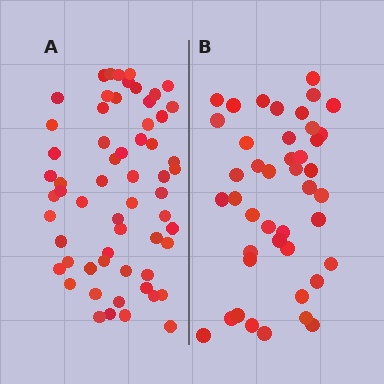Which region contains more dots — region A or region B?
Region A (the left region) has more dots.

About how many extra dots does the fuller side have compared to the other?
Region A has approximately 15 more dots than region B.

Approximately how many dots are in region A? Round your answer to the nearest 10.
About 60 dots.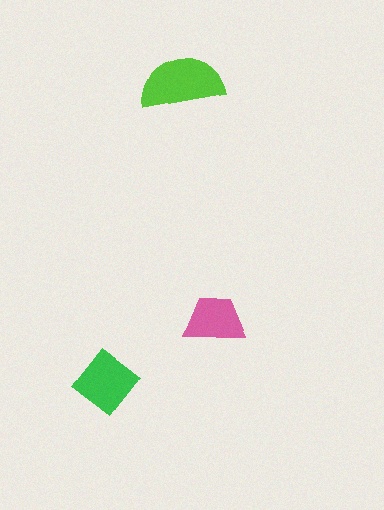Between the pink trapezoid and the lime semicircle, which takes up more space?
The lime semicircle.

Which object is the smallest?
The pink trapezoid.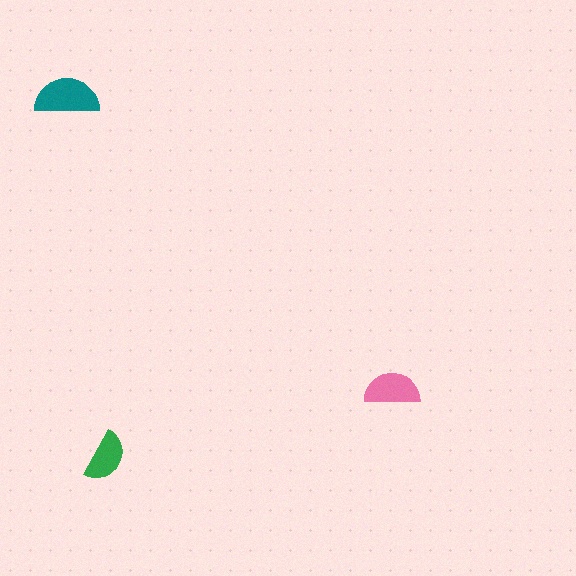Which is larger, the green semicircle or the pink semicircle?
The pink one.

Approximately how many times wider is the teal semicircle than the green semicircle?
About 1.5 times wider.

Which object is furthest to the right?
The pink semicircle is rightmost.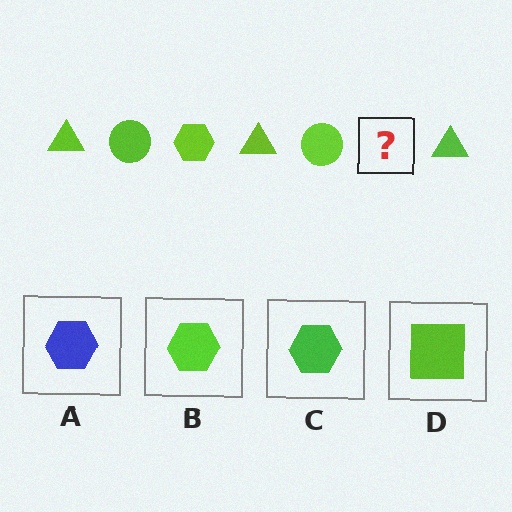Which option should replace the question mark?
Option B.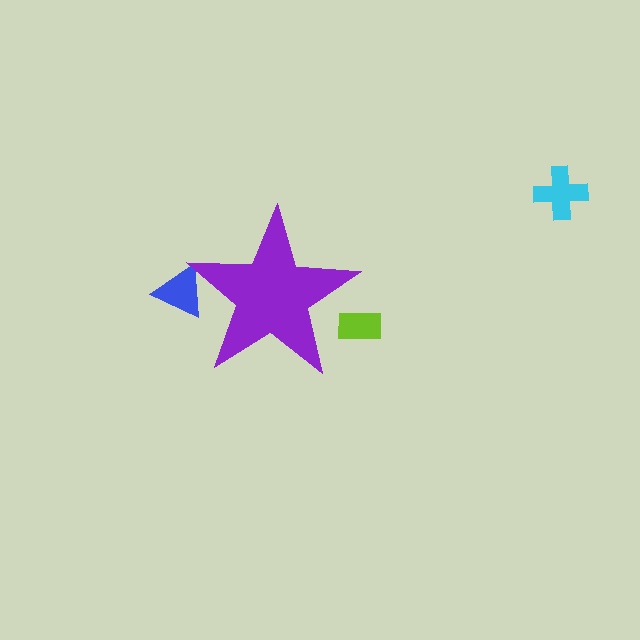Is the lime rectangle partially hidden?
Yes, the lime rectangle is partially hidden behind the purple star.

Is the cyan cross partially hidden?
No, the cyan cross is fully visible.